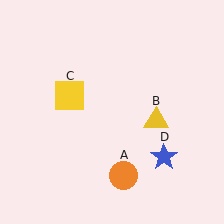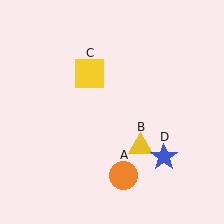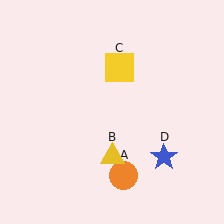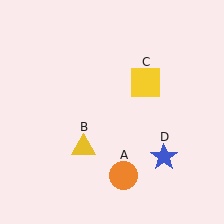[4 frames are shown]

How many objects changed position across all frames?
2 objects changed position: yellow triangle (object B), yellow square (object C).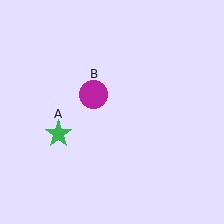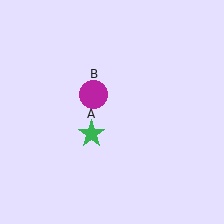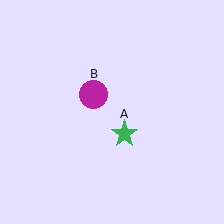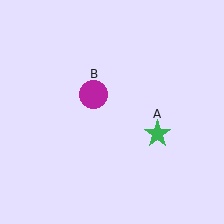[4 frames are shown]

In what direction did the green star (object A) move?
The green star (object A) moved right.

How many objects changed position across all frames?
1 object changed position: green star (object A).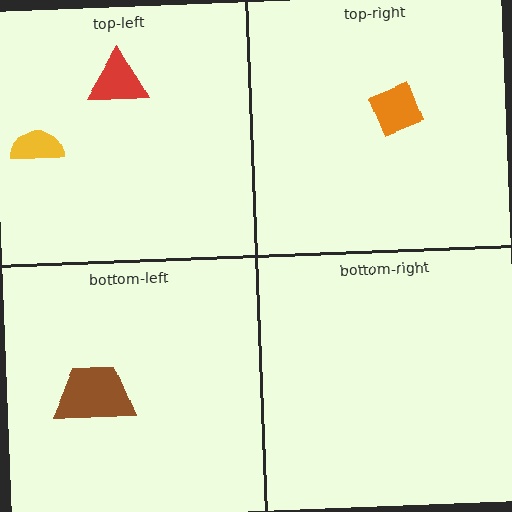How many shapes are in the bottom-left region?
1.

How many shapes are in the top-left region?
2.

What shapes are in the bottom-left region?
The brown trapezoid.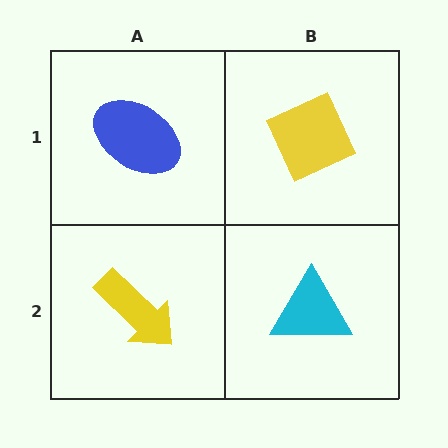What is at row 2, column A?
A yellow arrow.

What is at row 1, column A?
A blue ellipse.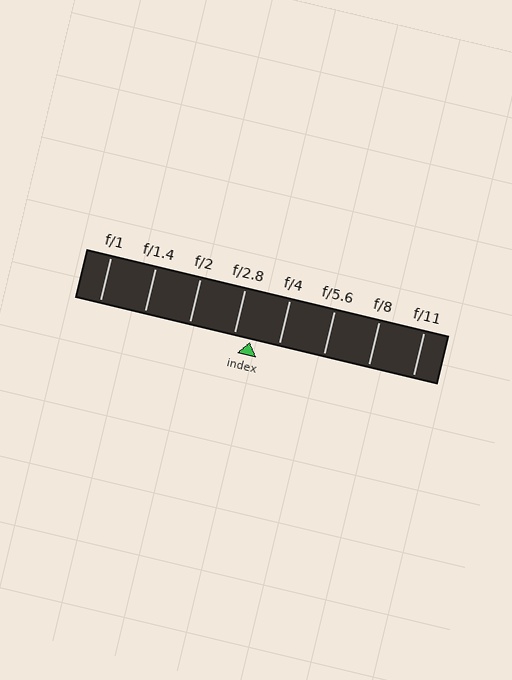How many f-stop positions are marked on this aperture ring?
There are 8 f-stop positions marked.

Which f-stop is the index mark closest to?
The index mark is closest to f/2.8.